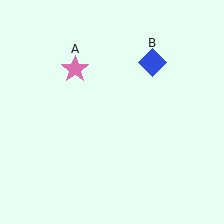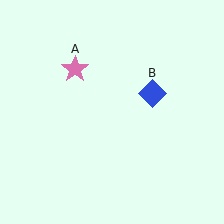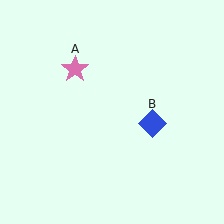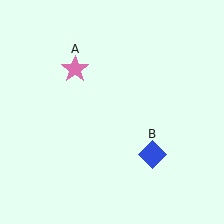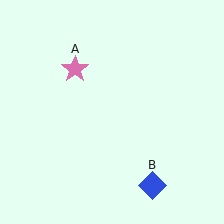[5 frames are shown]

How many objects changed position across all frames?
1 object changed position: blue diamond (object B).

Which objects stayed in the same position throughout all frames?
Pink star (object A) remained stationary.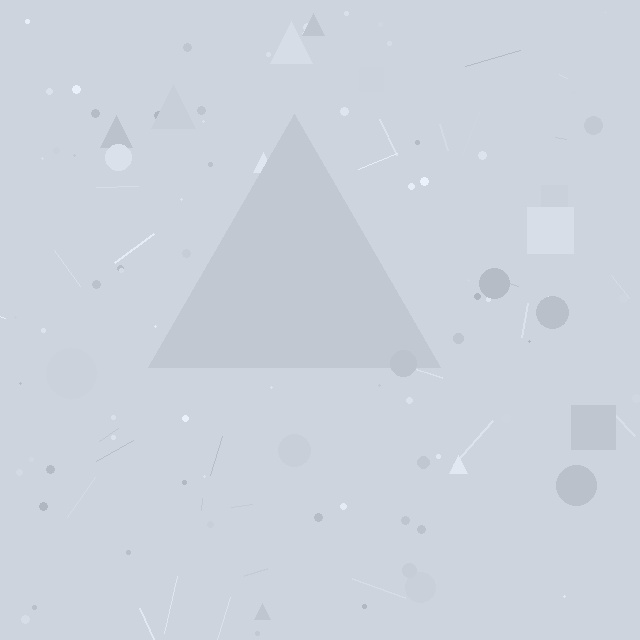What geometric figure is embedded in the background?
A triangle is embedded in the background.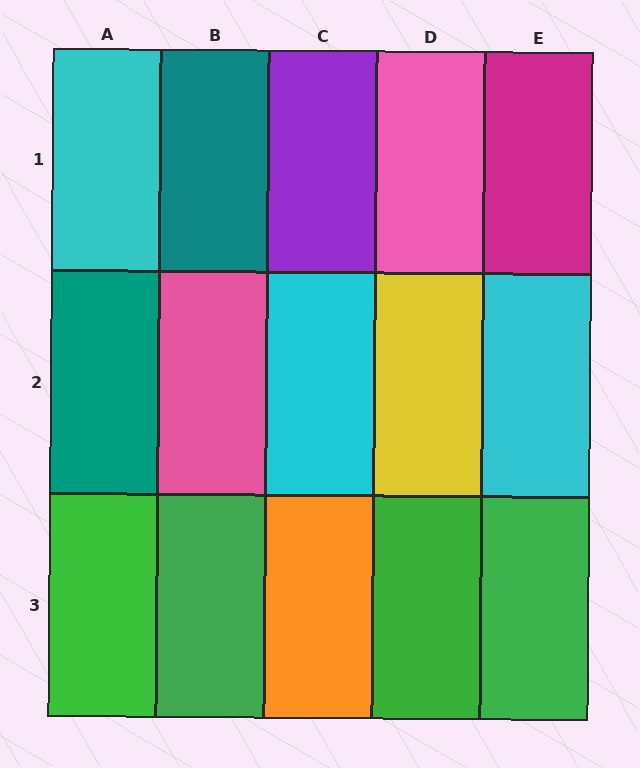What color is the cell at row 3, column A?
Green.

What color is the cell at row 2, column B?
Pink.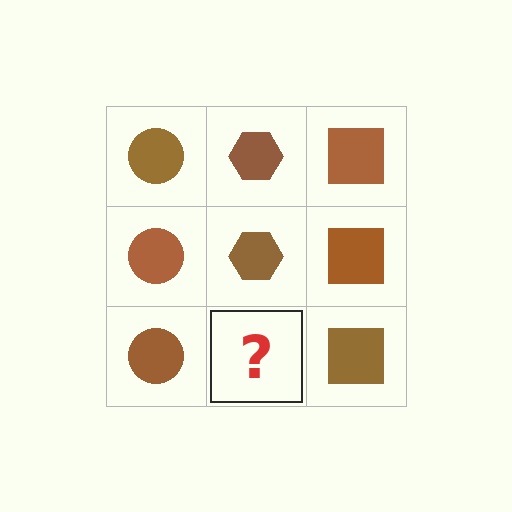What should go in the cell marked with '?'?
The missing cell should contain a brown hexagon.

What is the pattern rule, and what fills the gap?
The rule is that each column has a consistent shape. The gap should be filled with a brown hexagon.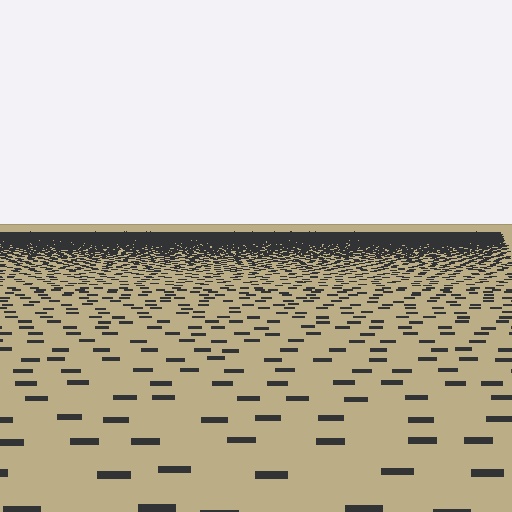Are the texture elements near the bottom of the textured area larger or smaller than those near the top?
Larger. Near the bottom, elements are closer to the viewer and appear at a bigger on-screen size.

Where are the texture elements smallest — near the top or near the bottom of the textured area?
Near the top.